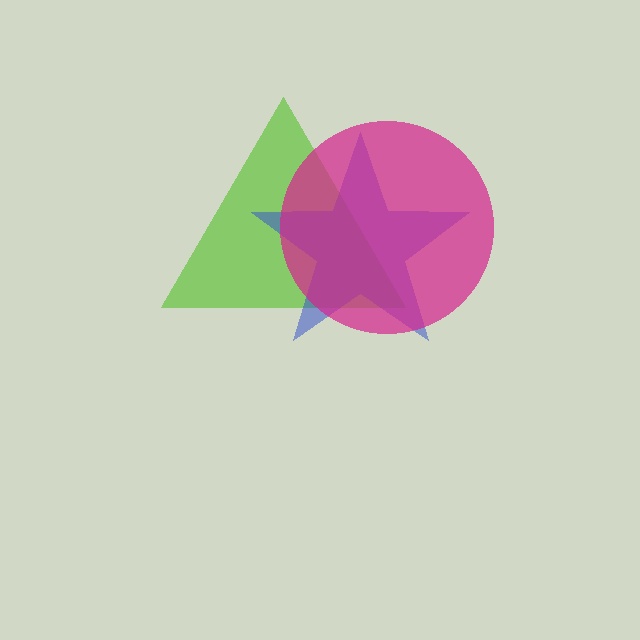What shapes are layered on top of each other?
The layered shapes are: a lime triangle, a blue star, a magenta circle.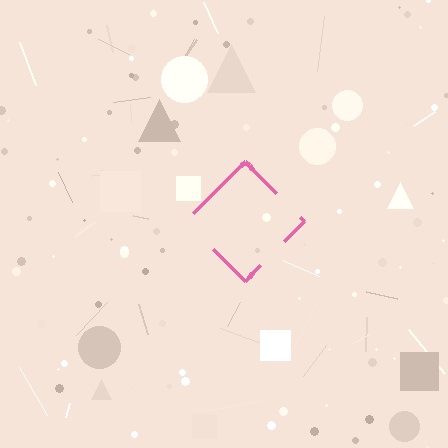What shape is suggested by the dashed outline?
The dashed outline suggests a diamond.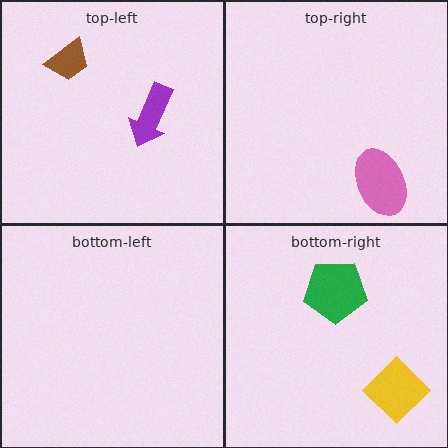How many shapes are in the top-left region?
2.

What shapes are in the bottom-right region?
The green pentagon, the yellow diamond.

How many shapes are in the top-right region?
1.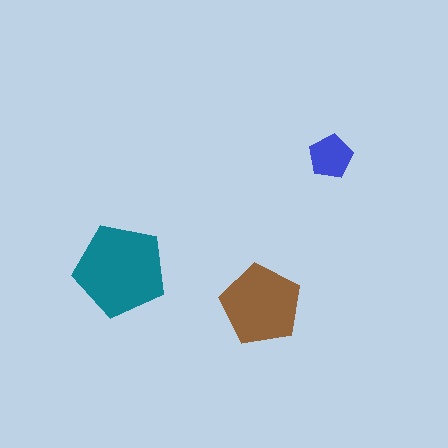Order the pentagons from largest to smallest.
the teal one, the brown one, the blue one.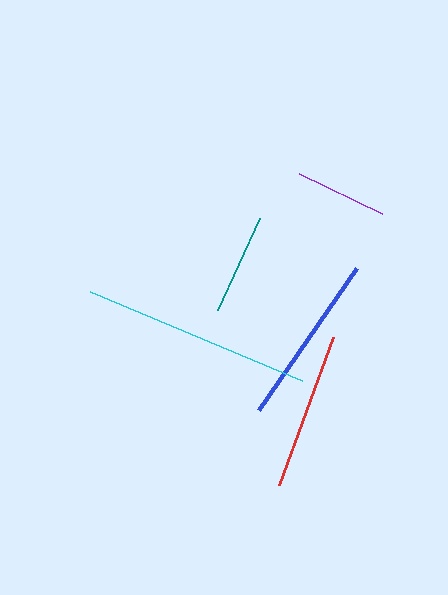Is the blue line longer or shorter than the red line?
The blue line is longer than the red line.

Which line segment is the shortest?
The purple line is the shortest at approximately 93 pixels.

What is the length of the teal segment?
The teal segment is approximately 101 pixels long.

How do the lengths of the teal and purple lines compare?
The teal and purple lines are approximately the same length.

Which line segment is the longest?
The cyan line is the longest at approximately 230 pixels.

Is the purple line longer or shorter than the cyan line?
The cyan line is longer than the purple line.